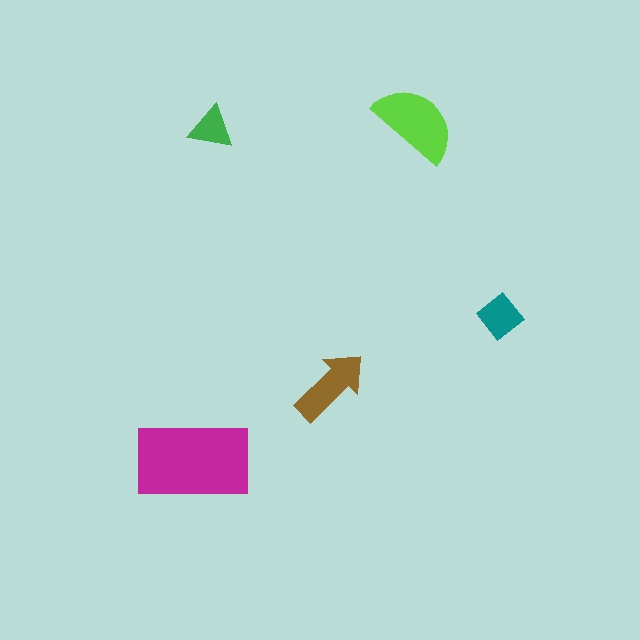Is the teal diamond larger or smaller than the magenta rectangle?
Smaller.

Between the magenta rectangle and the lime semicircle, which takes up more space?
The magenta rectangle.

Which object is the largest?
The magenta rectangle.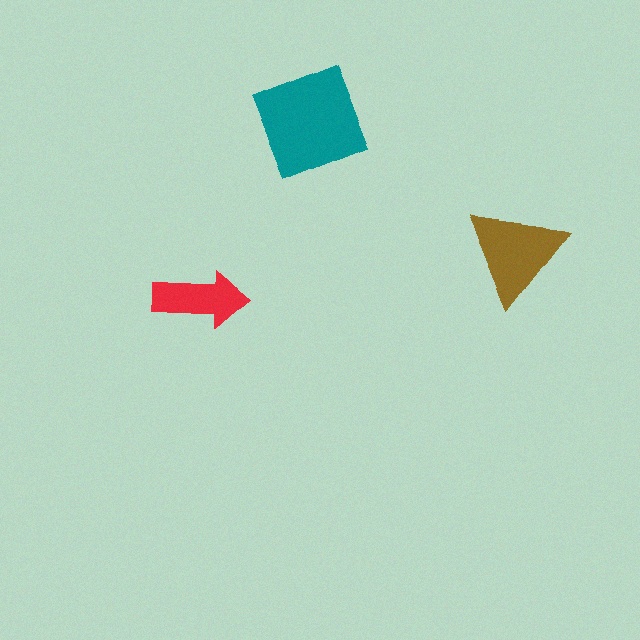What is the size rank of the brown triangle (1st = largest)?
2nd.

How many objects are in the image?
There are 3 objects in the image.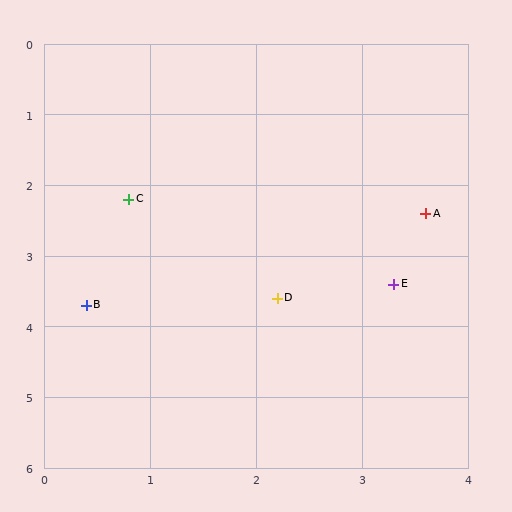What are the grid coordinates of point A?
Point A is at approximately (3.6, 2.4).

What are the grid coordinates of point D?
Point D is at approximately (2.2, 3.6).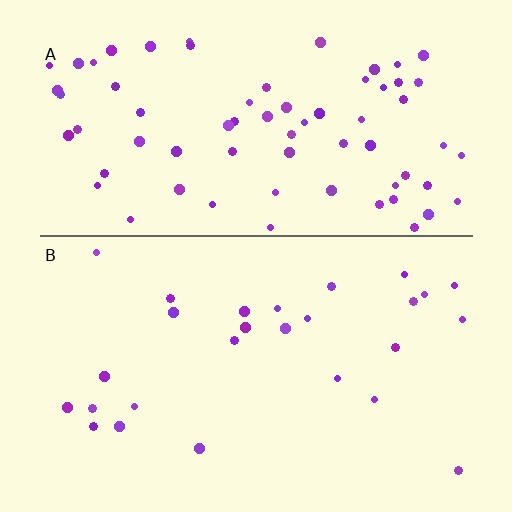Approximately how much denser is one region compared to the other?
Approximately 2.6× — region A over region B.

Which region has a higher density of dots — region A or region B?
A (the top).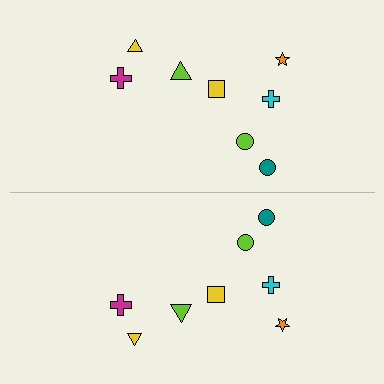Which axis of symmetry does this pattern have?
The pattern has a horizontal axis of symmetry running through the center of the image.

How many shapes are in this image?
There are 16 shapes in this image.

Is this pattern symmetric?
Yes, this pattern has bilateral (reflection) symmetry.